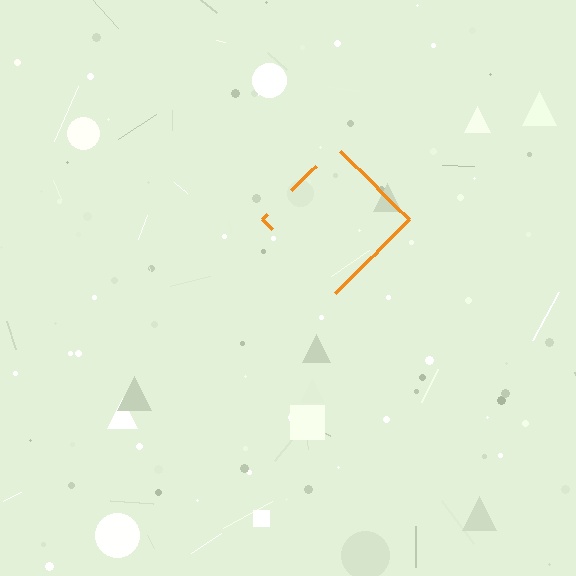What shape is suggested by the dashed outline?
The dashed outline suggests a diamond.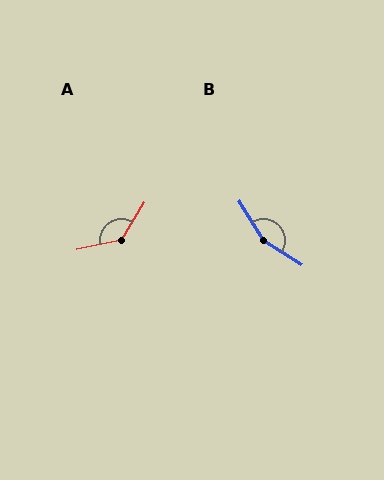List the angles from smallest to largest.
A (134°), B (154°).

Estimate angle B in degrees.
Approximately 154 degrees.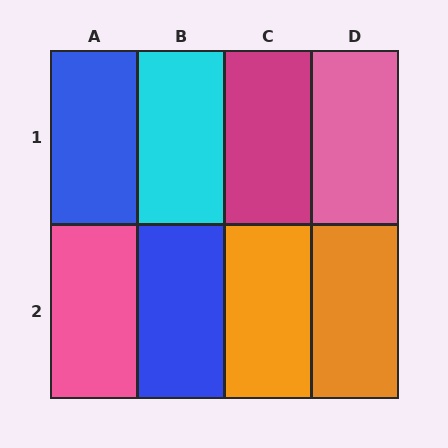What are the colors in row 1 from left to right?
Blue, cyan, magenta, pink.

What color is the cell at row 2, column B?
Blue.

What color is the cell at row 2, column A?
Pink.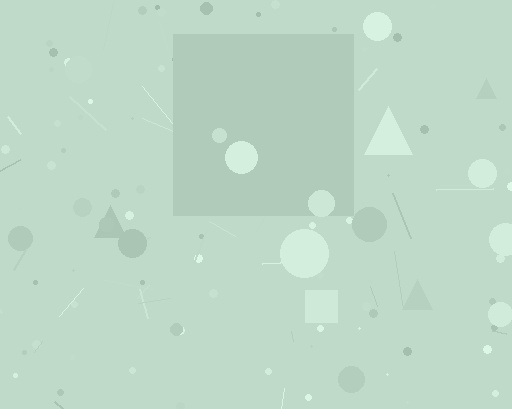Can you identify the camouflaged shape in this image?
The camouflaged shape is a square.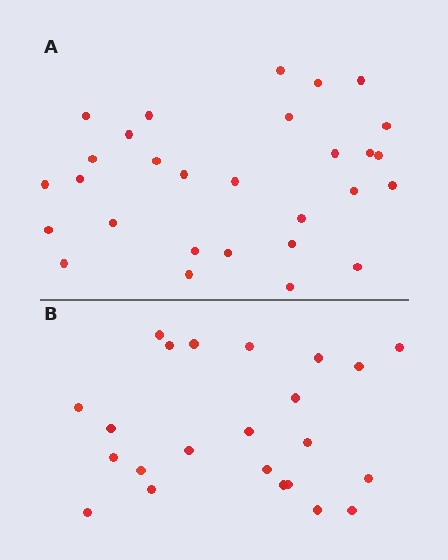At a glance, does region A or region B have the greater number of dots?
Region A (the top region) has more dots.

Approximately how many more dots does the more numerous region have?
Region A has about 6 more dots than region B.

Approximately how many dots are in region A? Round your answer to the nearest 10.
About 30 dots. (The exact count is 29, which rounds to 30.)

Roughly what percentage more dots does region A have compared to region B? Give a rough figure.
About 25% more.